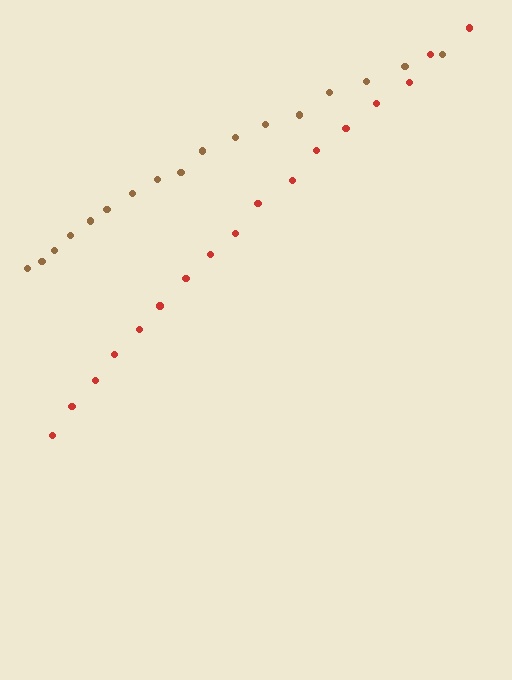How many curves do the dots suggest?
There are 2 distinct paths.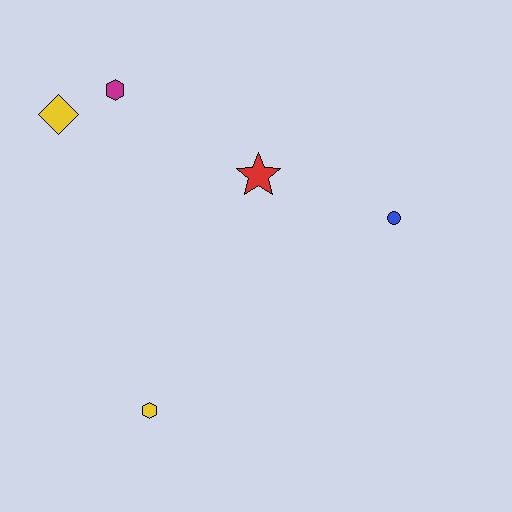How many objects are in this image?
There are 5 objects.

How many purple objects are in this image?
There are no purple objects.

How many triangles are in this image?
There are no triangles.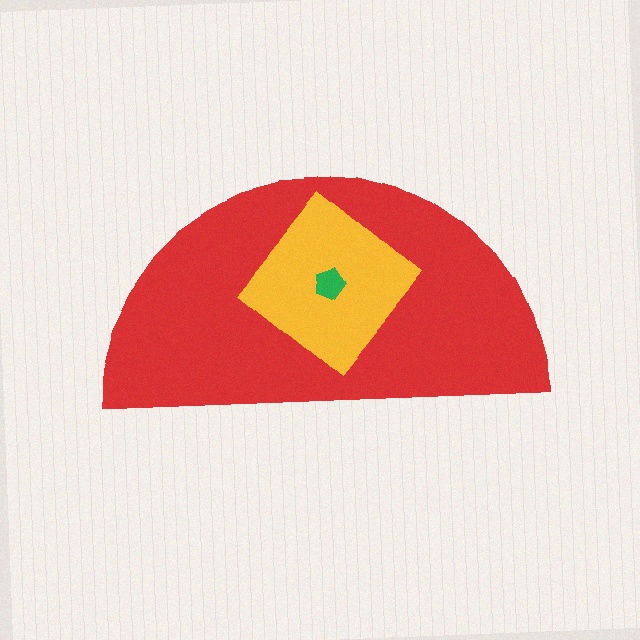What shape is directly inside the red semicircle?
The yellow diamond.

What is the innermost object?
The green pentagon.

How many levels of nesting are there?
3.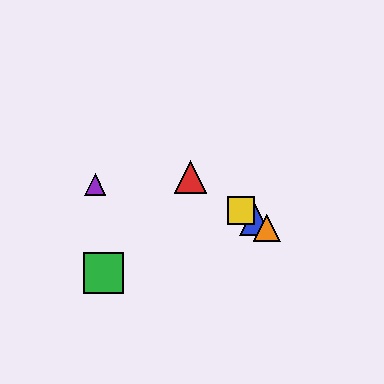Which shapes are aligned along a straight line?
The red triangle, the blue triangle, the yellow square, the orange triangle are aligned along a straight line.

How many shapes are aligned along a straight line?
4 shapes (the red triangle, the blue triangle, the yellow square, the orange triangle) are aligned along a straight line.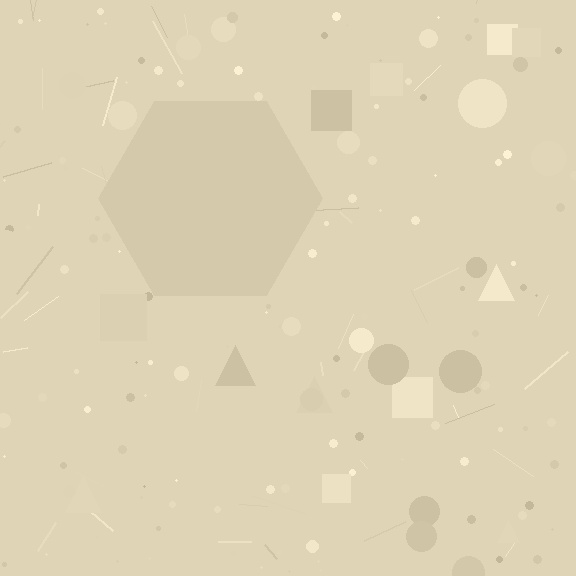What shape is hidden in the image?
A hexagon is hidden in the image.